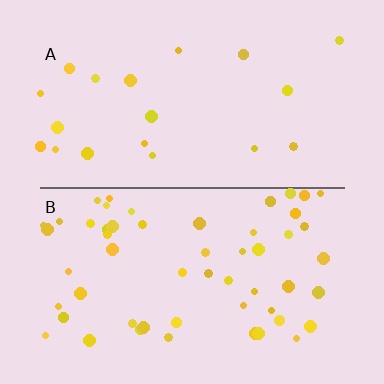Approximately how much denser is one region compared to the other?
Approximately 2.8× — region B over region A.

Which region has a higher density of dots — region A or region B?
B (the bottom).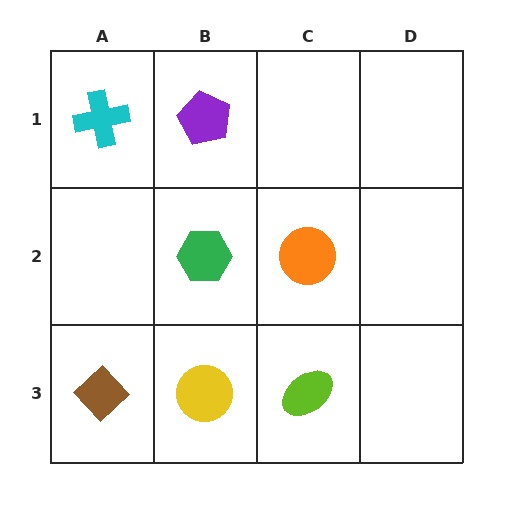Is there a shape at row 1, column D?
No, that cell is empty.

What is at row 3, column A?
A brown diamond.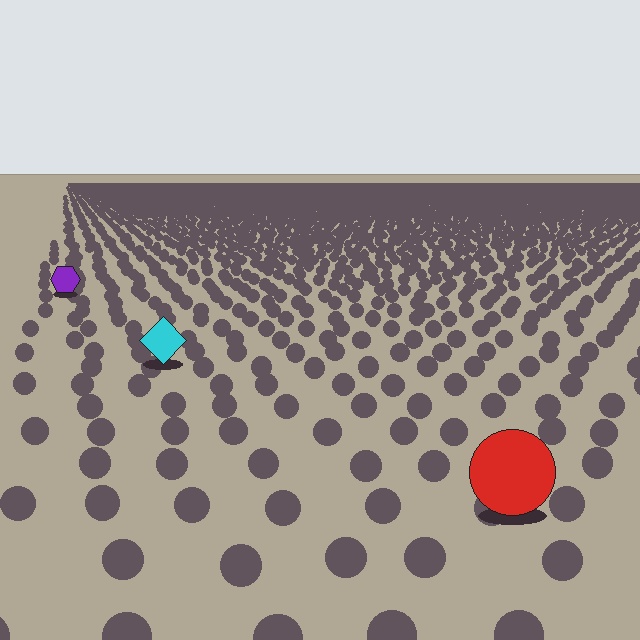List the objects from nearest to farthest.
From nearest to farthest: the red circle, the cyan diamond, the purple hexagon.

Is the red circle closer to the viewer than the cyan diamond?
Yes. The red circle is closer — you can tell from the texture gradient: the ground texture is coarser near it.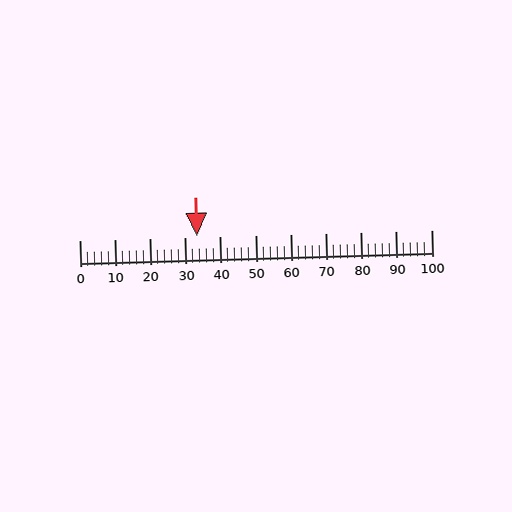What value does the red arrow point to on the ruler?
The red arrow points to approximately 33.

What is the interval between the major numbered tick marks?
The major tick marks are spaced 10 units apart.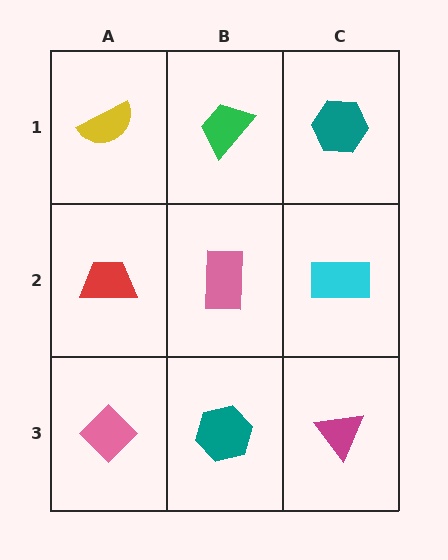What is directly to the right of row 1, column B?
A teal hexagon.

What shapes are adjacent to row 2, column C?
A teal hexagon (row 1, column C), a magenta triangle (row 3, column C), a pink rectangle (row 2, column B).